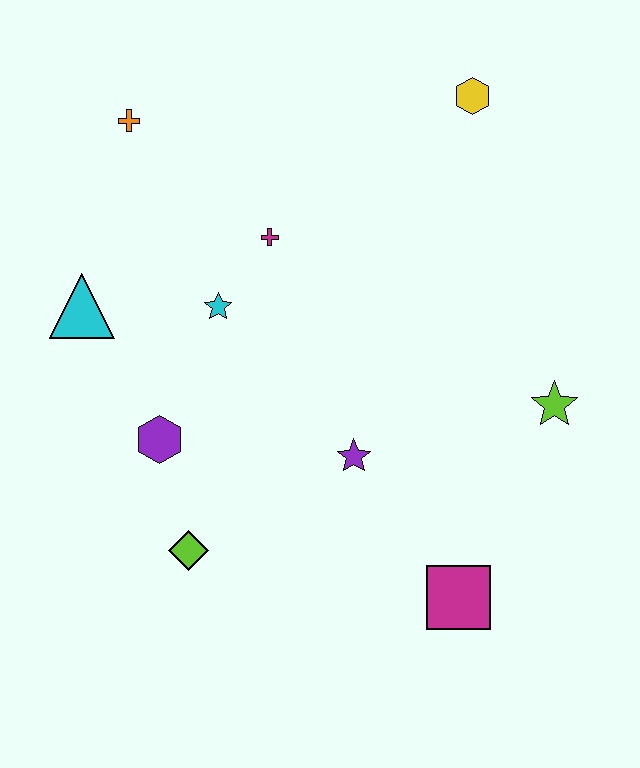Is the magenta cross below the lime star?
No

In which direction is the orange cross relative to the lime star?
The orange cross is to the left of the lime star.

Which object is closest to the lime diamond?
The purple hexagon is closest to the lime diamond.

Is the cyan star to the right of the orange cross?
Yes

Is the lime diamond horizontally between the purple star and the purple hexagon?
Yes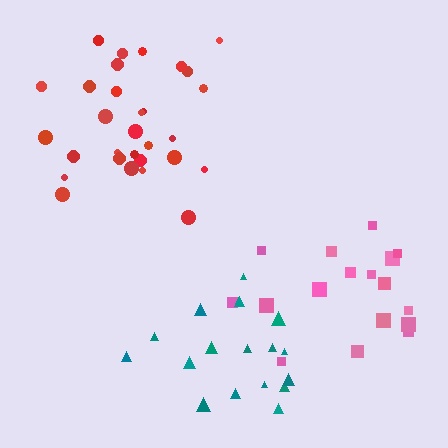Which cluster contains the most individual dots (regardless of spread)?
Red (30).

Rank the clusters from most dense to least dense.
red, teal, pink.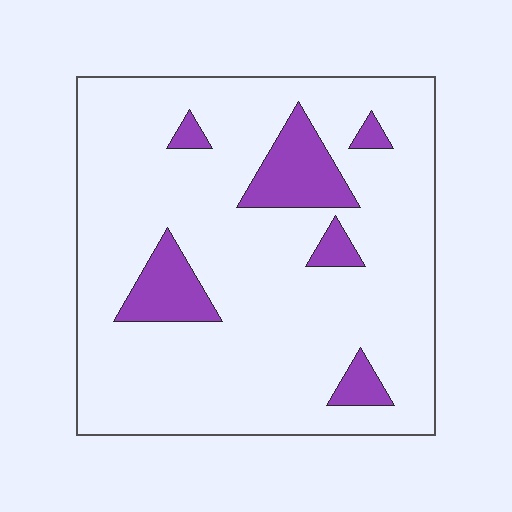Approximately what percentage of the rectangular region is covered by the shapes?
Approximately 15%.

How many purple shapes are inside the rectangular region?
6.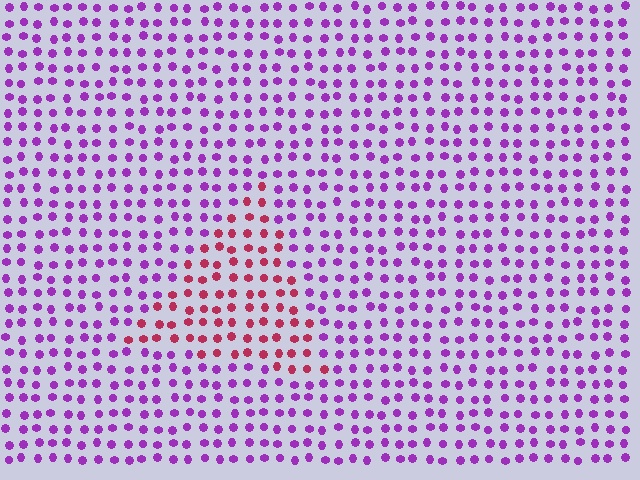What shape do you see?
I see a triangle.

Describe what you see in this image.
The image is filled with small purple elements in a uniform arrangement. A triangle-shaped region is visible where the elements are tinted to a slightly different hue, forming a subtle color boundary.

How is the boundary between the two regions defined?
The boundary is defined purely by a slight shift in hue (about 54 degrees). Spacing, size, and orientation are identical on both sides.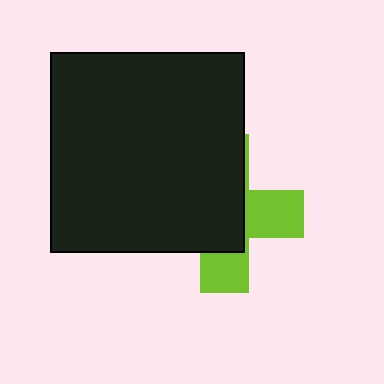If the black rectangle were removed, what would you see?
You would see the complete lime cross.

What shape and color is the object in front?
The object in front is a black rectangle.